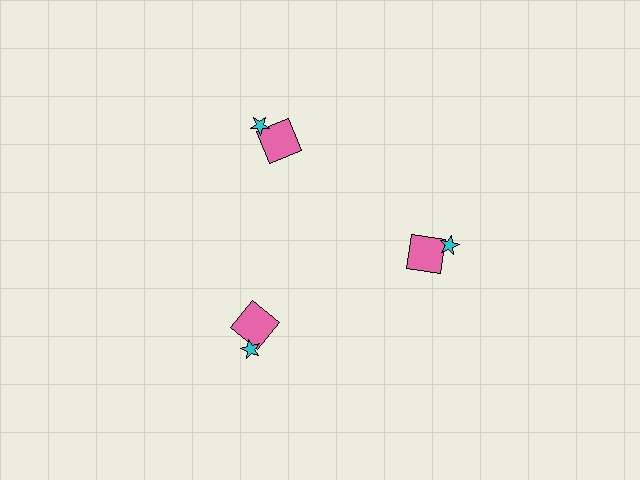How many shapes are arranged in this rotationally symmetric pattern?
There are 6 shapes, arranged in 3 groups of 2.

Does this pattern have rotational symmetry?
Yes, this pattern has 3-fold rotational symmetry. It looks the same after rotating 120 degrees around the center.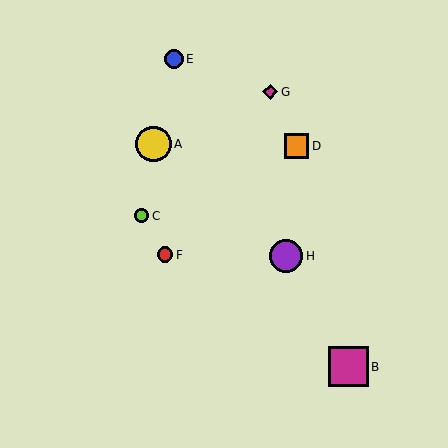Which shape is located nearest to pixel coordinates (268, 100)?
The magenta diamond (labeled G) at (270, 92) is nearest to that location.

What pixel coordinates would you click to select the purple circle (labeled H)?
Click at (286, 256) to select the purple circle H.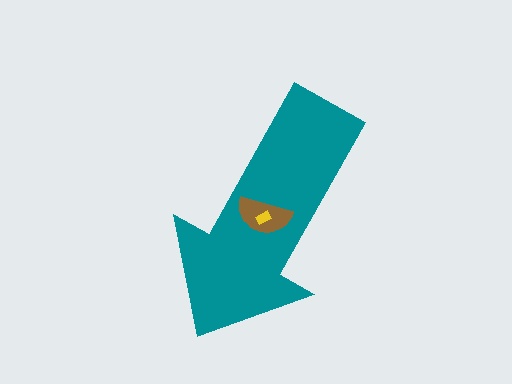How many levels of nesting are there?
3.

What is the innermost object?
The yellow rectangle.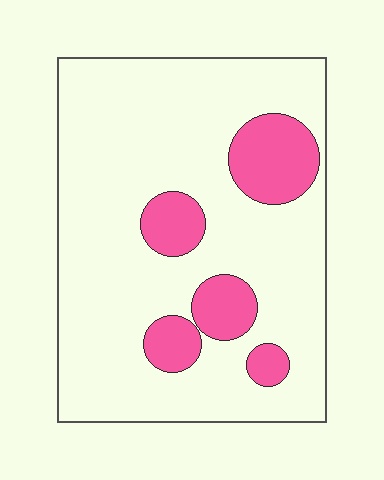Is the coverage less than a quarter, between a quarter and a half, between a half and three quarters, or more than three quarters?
Less than a quarter.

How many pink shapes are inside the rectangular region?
5.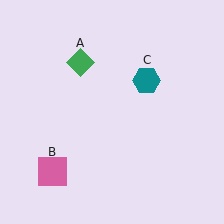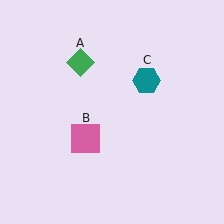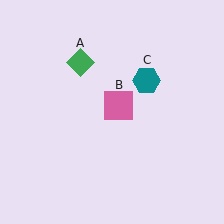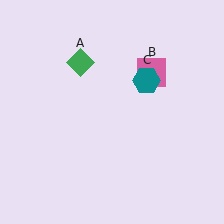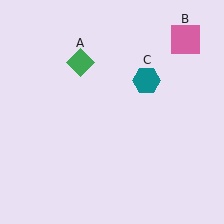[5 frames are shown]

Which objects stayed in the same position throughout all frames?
Green diamond (object A) and teal hexagon (object C) remained stationary.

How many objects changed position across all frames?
1 object changed position: pink square (object B).